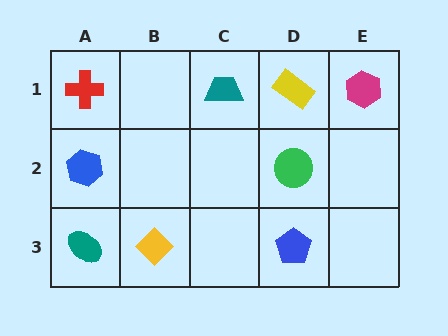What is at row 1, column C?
A teal trapezoid.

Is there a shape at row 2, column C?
No, that cell is empty.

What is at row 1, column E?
A magenta hexagon.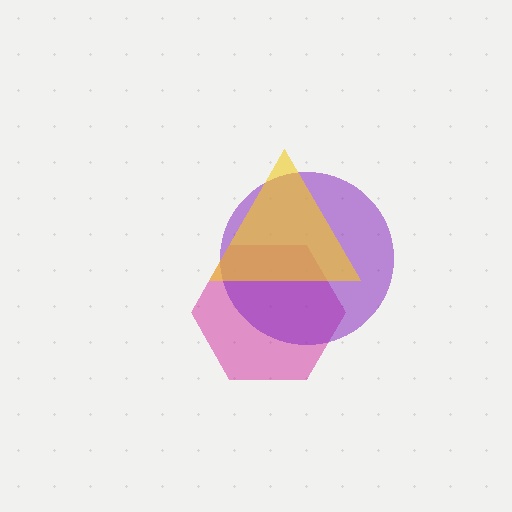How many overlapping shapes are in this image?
There are 3 overlapping shapes in the image.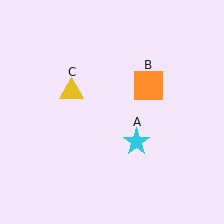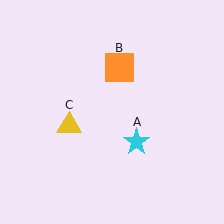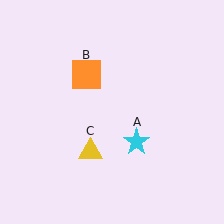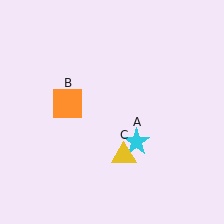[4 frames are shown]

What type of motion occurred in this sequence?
The orange square (object B), yellow triangle (object C) rotated counterclockwise around the center of the scene.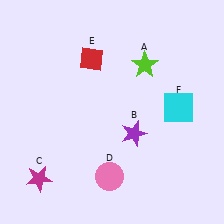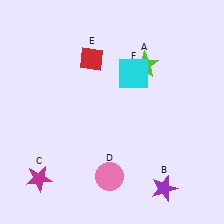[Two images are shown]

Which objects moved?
The objects that moved are: the purple star (B), the cyan square (F).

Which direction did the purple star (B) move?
The purple star (B) moved down.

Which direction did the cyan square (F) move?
The cyan square (F) moved left.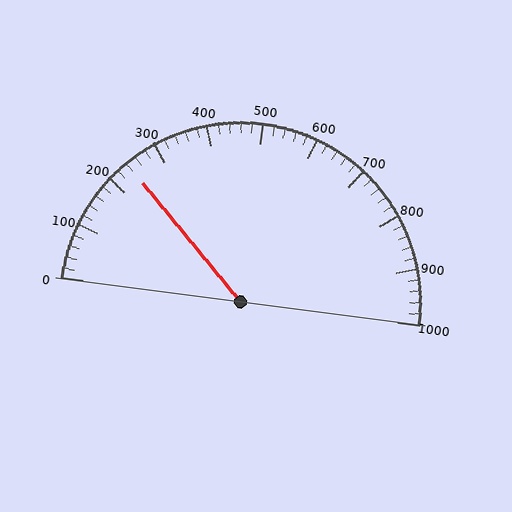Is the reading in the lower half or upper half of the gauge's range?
The reading is in the lower half of the range (0 to 1000).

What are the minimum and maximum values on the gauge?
The gauge ranges from 0 to 1000.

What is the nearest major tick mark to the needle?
The nearest major tick mark is 200.